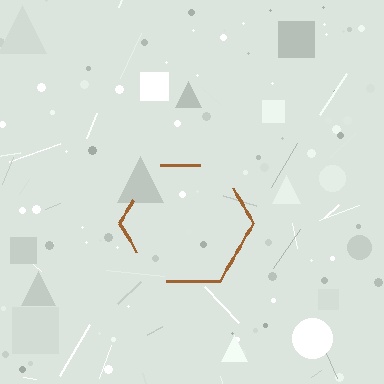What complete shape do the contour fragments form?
The contour fragments form a hexagon.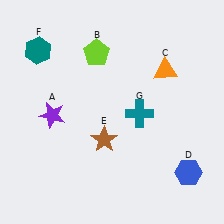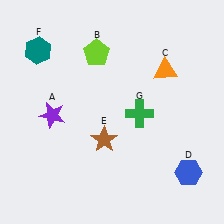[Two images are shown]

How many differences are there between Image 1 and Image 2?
There is 1 difference between the two images.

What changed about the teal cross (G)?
In Image 1, G is teal. In Image 2, it changed to green.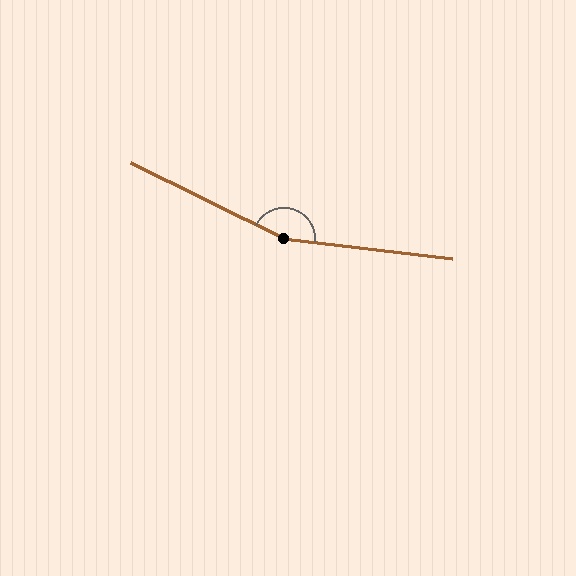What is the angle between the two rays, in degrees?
Approximately 161 degrees.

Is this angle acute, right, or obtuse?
It is obtuse.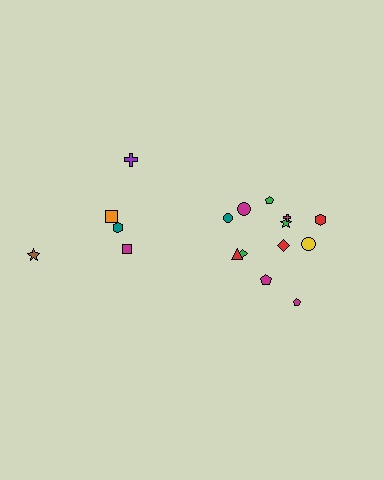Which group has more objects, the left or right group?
The right group.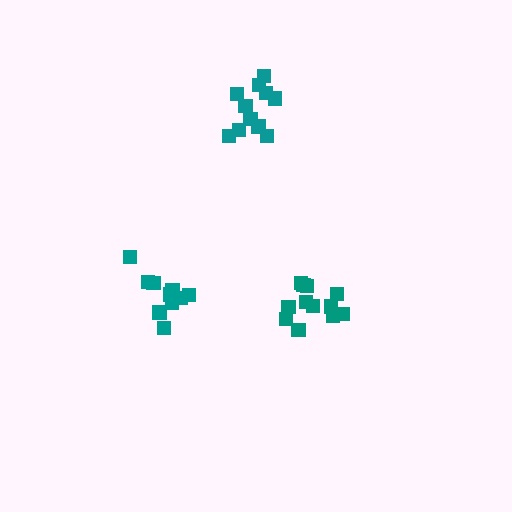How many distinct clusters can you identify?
There are 3 distinct clusters.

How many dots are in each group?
Group 1: 11 dots, Group 2: 12 dots, Group 3: 11 dots (34 total).